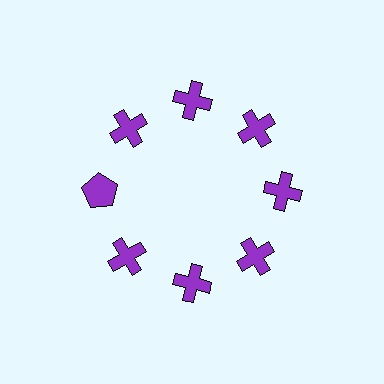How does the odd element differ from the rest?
It has a different shape: pentagon instead of cross.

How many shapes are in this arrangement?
There are 8 shapes arranged in a ring pattern.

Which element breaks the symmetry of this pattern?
The purple pentagon at roughly the 9 o'clock position breaks the symmetry. All other shapes are purple crosses.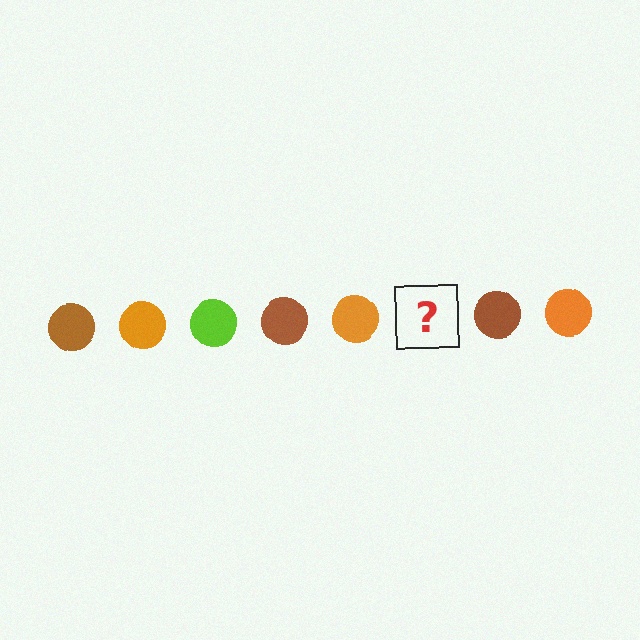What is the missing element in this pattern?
The missing element is a lime circle.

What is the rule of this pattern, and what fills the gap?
The rule is that the pattern cycles through brown, orange, lime circles. The gap should be filled with a lime circle.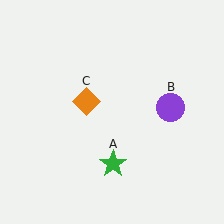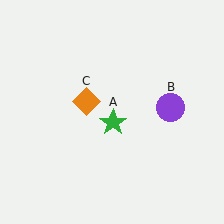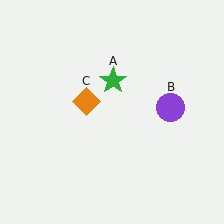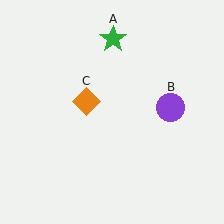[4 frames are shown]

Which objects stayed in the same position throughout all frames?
Purple circle (object B) and orange diamond (object C) remained stationary.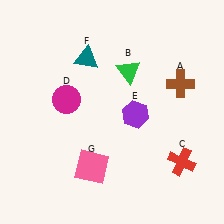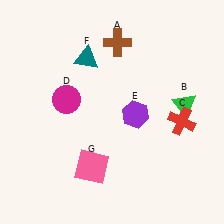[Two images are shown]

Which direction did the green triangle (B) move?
The green triangle (B) moved right.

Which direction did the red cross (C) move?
The red cross (C) moved up.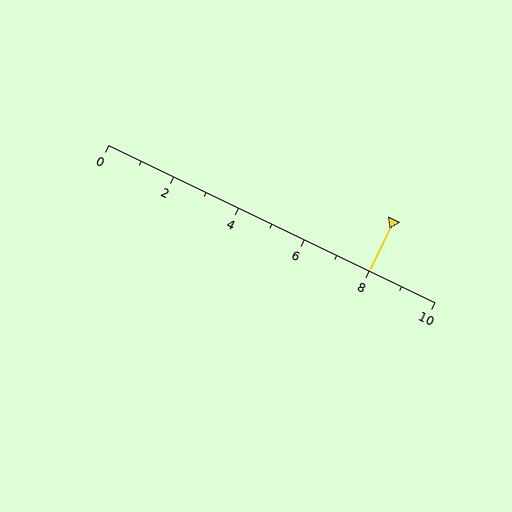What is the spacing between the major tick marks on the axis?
The major ticks are spaced 2 apart.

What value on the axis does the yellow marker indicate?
The marker indicates approximately 8.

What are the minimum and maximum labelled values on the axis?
The axis runs from 0 to 10.